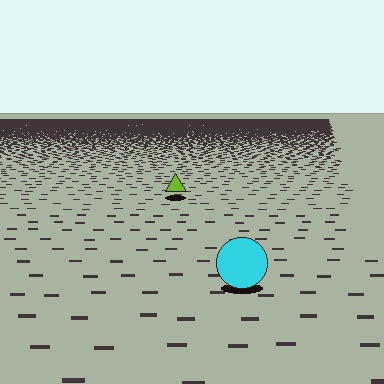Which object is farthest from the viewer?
The lime triangle is farthest from the viewer. It appears smaller and the ground texture around it is denser.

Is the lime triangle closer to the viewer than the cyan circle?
No. The cyan circle is closer — you can tell from the texture gradient: the ground texture is coarser near it.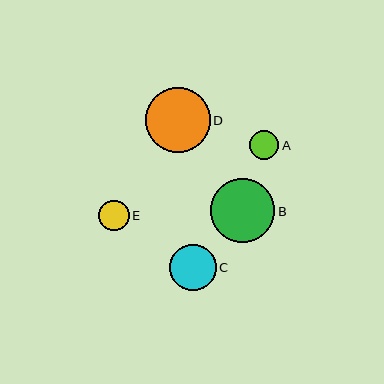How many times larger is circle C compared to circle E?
Circle C is approximately 1.5 times the size of circle E.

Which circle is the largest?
Circle B is the largest with a size of approximately 64 pixels.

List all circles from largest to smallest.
From largest to smallest: B, D, C, E, A.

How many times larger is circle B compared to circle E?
Circle B is approximately 2.1 times the size of circle E.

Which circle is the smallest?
Circle A is the smallest with a size of approximately 30 pixels.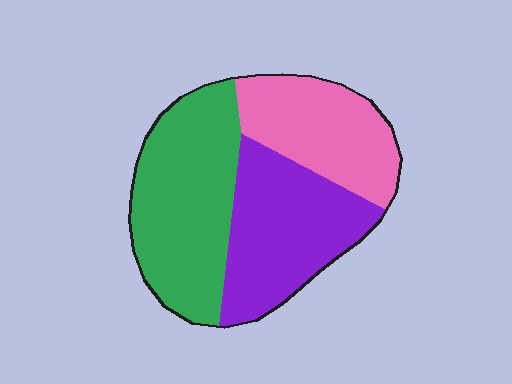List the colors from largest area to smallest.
From largest to smallest: green, purple, pink.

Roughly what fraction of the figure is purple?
Purple covers about 35% of the figure.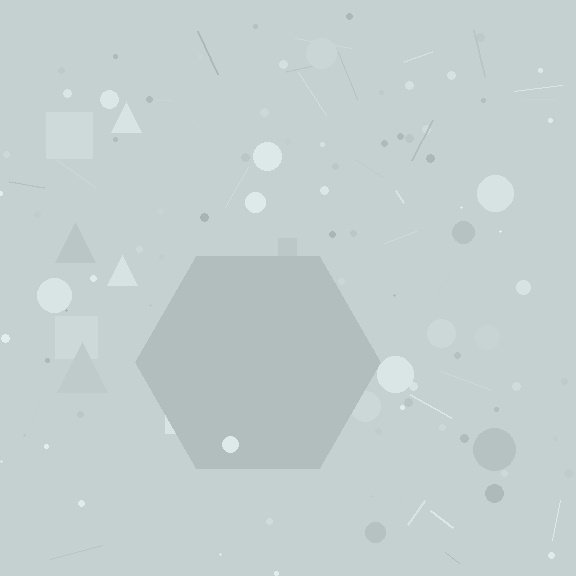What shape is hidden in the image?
A hexagon is hidden in the image.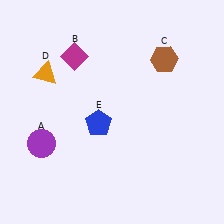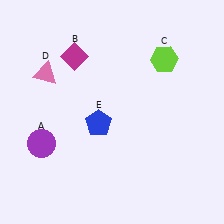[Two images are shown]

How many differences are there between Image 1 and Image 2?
There are 2 differences between the two images.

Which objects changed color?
C changed from brown to lime. D changed from orange to pink.